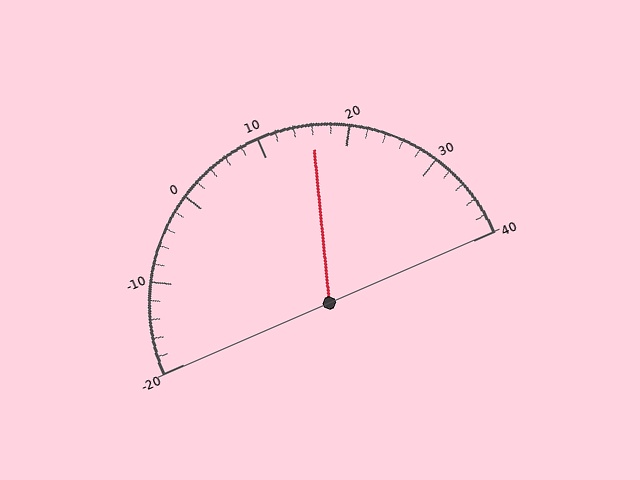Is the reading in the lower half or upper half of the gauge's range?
The reading is in the upper half of the range (-20 to 40).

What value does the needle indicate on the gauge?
The needle indicates approximately 16.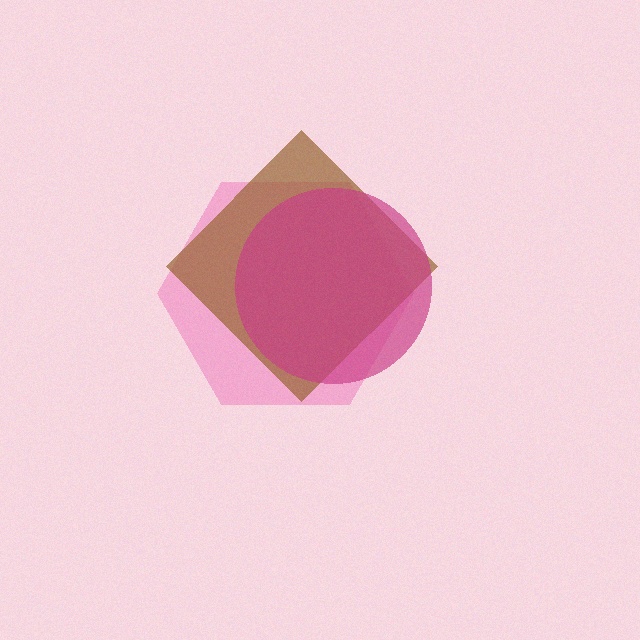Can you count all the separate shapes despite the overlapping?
Yes, there are 3 separate shapes.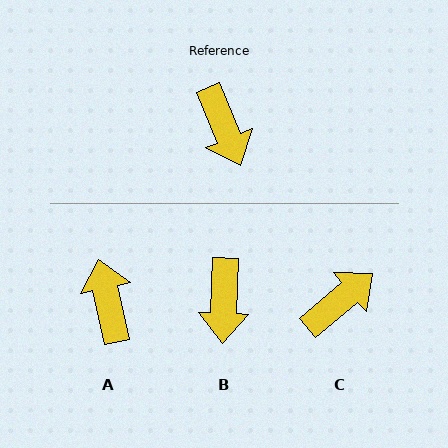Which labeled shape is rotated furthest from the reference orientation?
A, about 170 degrees away.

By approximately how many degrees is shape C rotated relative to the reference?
Approximately 108 degrees counter-clockwise.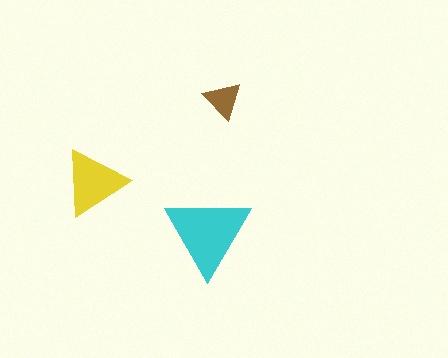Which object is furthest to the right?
The brown triangle is rightmost.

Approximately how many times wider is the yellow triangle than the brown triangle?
About 2 times wider.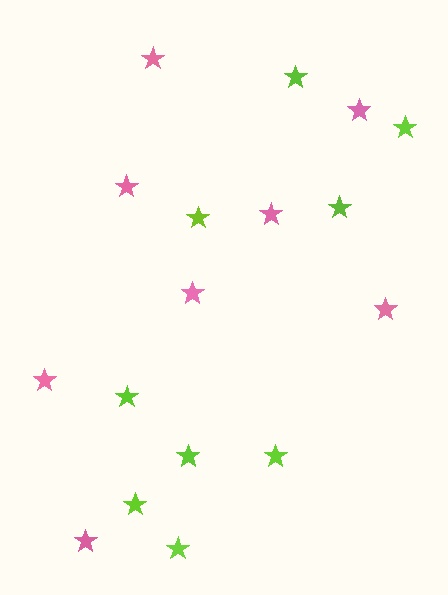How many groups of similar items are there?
There are 2 groups: one group of lime stars (9) and one group of pink stars (8).